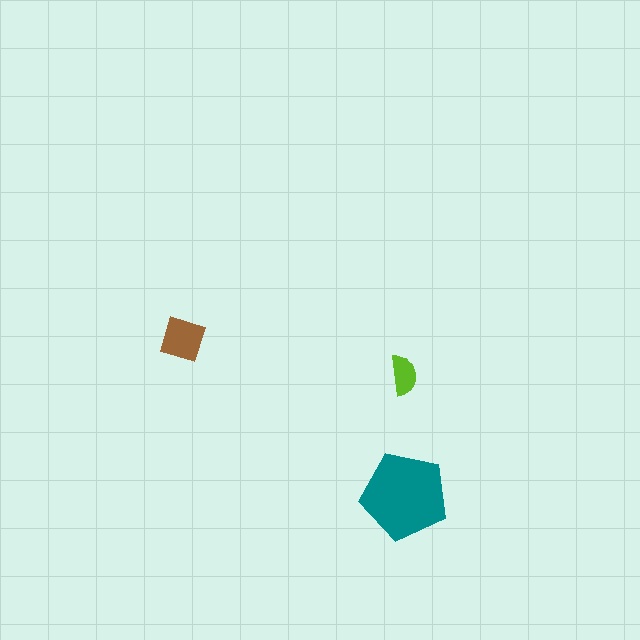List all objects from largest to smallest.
The teal pentagon, the brown diamond, the lime semicircle.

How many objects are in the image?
There are 3 objects in the image.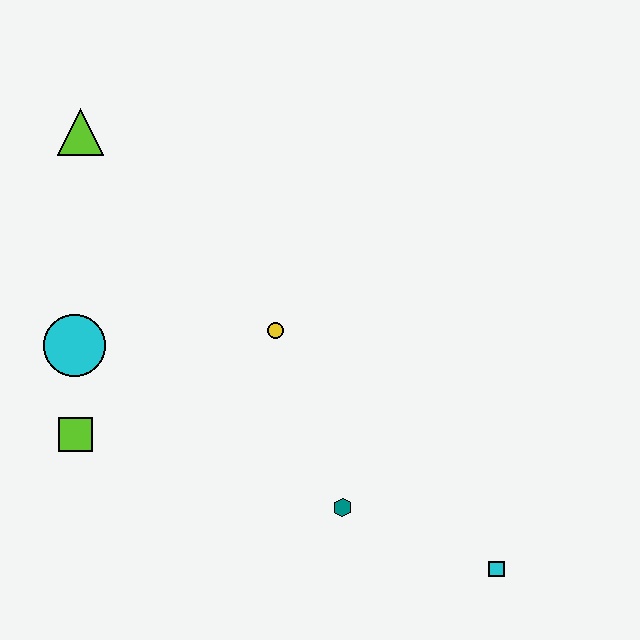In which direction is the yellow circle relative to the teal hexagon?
The yellow circle is above the teal hexagon.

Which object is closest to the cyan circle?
The lime square is closest to the cyan circle.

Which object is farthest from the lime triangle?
The cyan square is farthest from the lime triangle.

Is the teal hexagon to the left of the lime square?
No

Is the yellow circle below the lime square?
No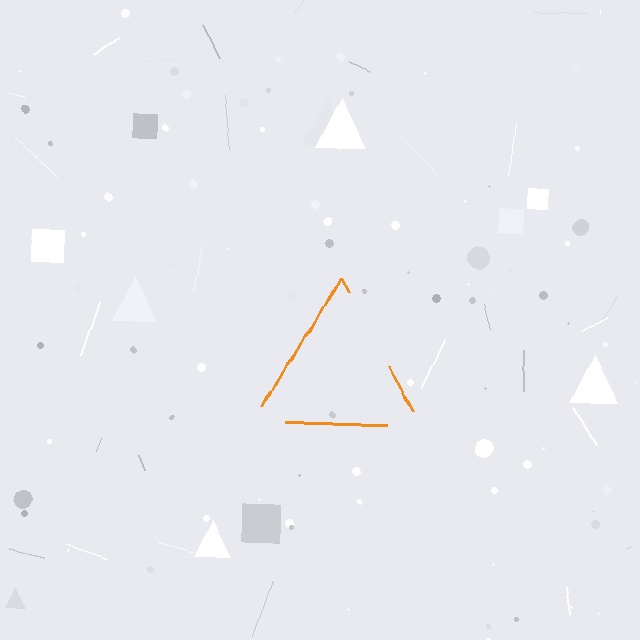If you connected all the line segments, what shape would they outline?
They would outline a triangle.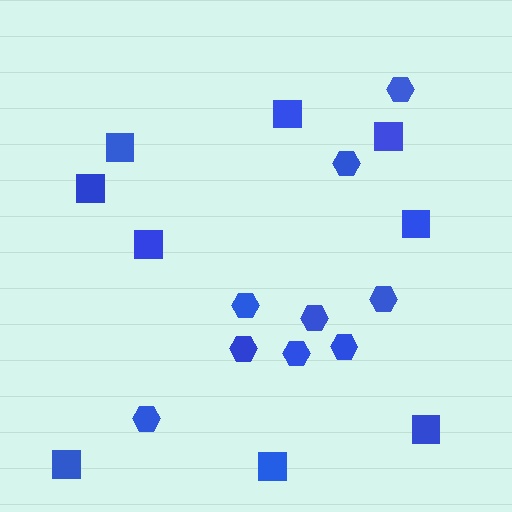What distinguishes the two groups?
There are 2 groups: one group of hexagons (9) and one group of squares (9).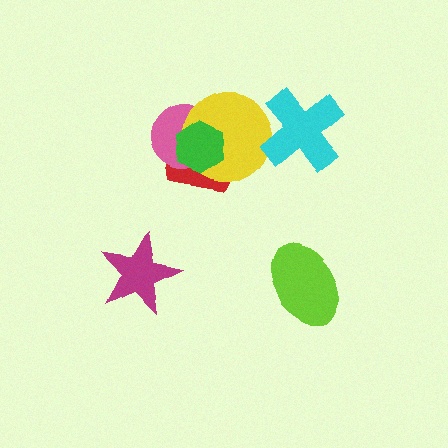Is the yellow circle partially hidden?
Yes, it is partially covered by another shape.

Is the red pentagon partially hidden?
Yes, it is partially covered by another shape.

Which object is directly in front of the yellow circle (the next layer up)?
The green hexagon is directly in front of the yellow circle.